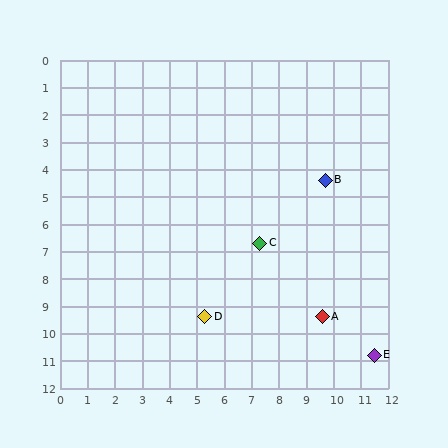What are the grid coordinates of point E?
Point E is at approximately (11.5, 10.8).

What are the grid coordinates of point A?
Point A is at approximately (9.6, 9.4).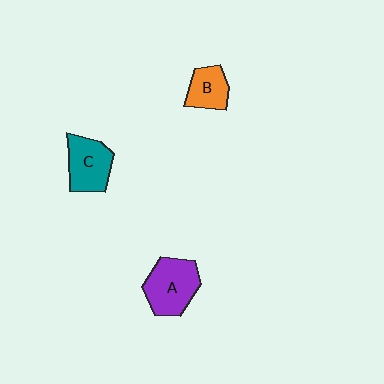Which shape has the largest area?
Shape A (purple).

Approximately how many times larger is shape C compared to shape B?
Approximately 1.4 times.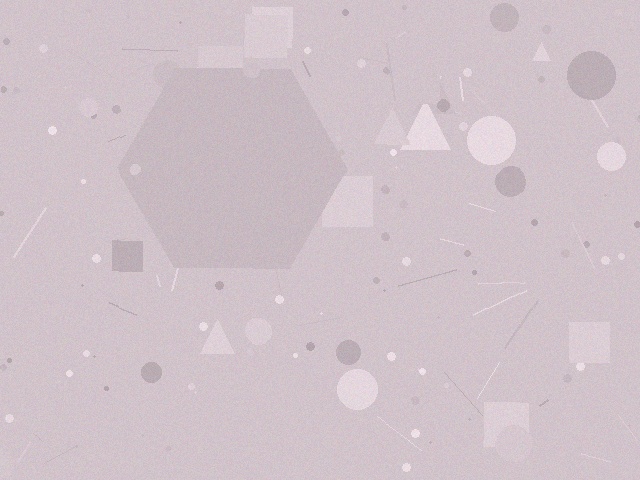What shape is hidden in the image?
A hexagon is hidden in the image.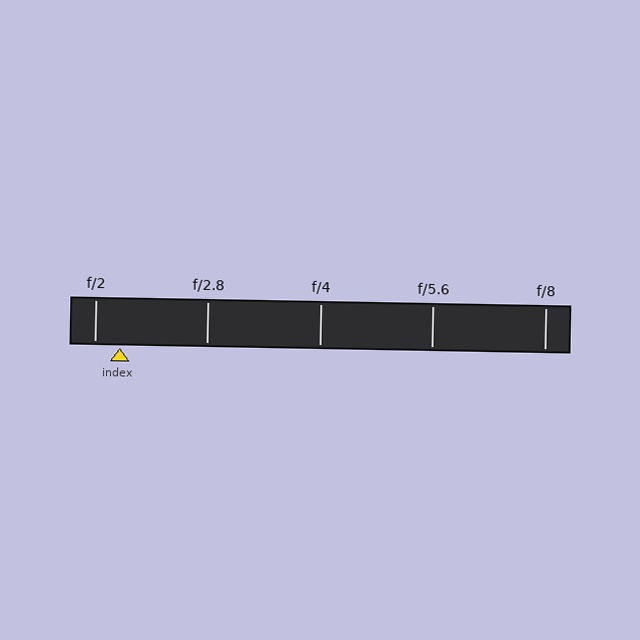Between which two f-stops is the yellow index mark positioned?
The index mark is between f/2 and f/2.8.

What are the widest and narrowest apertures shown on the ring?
The widest aperture shown is f/2 and the narrowest is f/8.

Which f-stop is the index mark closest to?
The index mark is closest to f/2.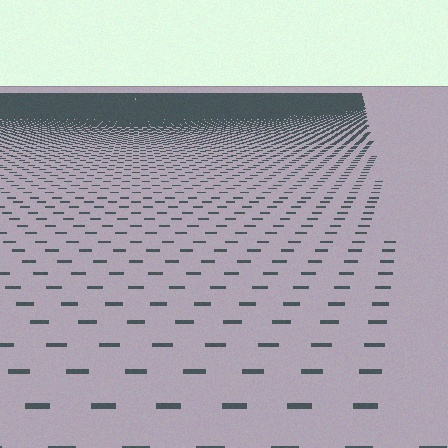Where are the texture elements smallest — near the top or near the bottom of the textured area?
Near the top.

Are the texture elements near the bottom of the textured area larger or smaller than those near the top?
Larger. Near the bottom, elements are closer to the viewer and appear at a bigger on-screen size.